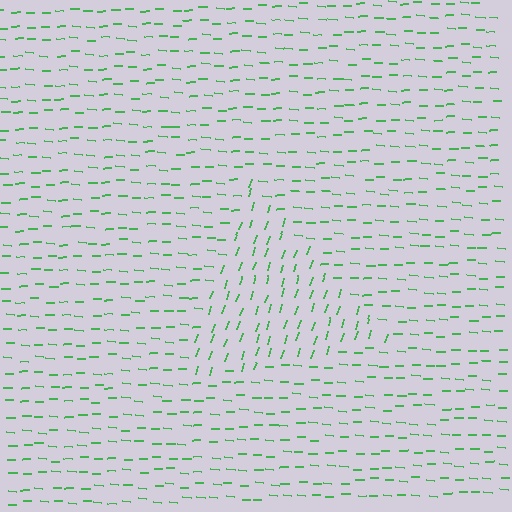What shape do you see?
I see a triangle.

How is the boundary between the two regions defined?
The boundary is defined purely by a change in line orientation (approximately 75 degrees difference). All lines are the same color and thickness.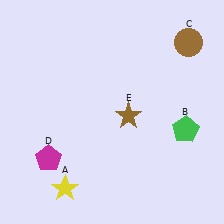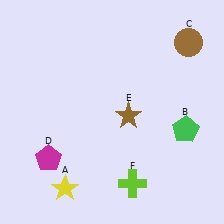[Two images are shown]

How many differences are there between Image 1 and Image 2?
There is 1 difference between the two images.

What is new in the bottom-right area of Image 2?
A lime cross (F) was added in the bottom-right area of Image 2.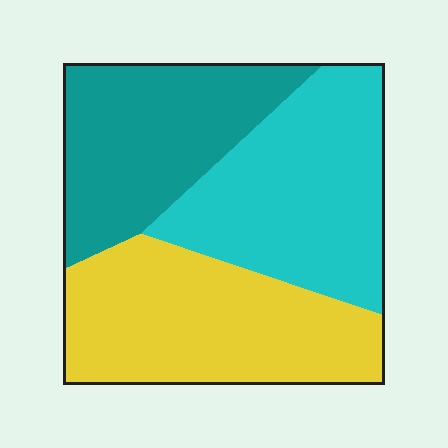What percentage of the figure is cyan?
Cyan covers 35% of the figure.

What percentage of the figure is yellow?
Yellow takes up about three eighths (3/8) of the figure.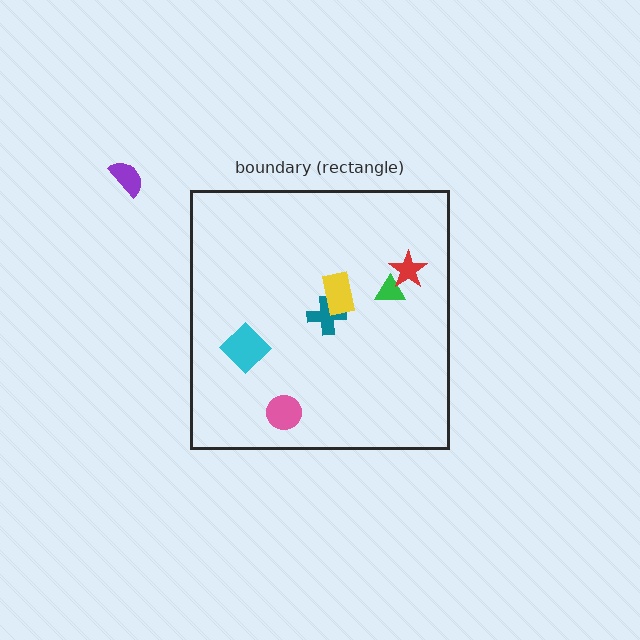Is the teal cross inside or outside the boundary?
Inside.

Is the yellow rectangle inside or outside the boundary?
Inside.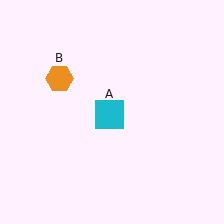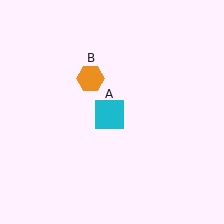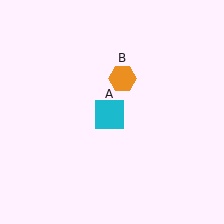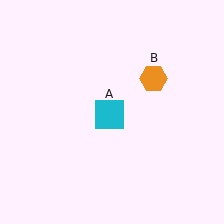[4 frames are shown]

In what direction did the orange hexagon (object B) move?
The orange hexagon (object B) moved right.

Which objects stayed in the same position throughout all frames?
Cyan square (object A) remained stationary.